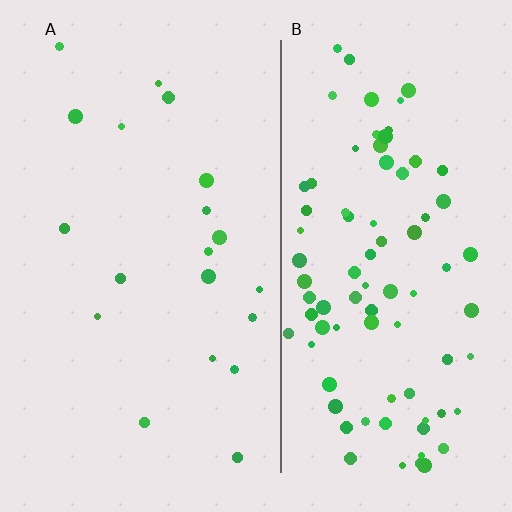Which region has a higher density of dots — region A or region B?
B (the right).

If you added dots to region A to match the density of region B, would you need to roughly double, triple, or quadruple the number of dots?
Approximately quadruple.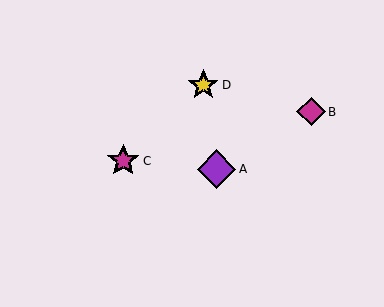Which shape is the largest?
The purple diamond (labeled A) is the largest.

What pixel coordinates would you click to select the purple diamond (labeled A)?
Click at (217, 169) to select the purple diamond A.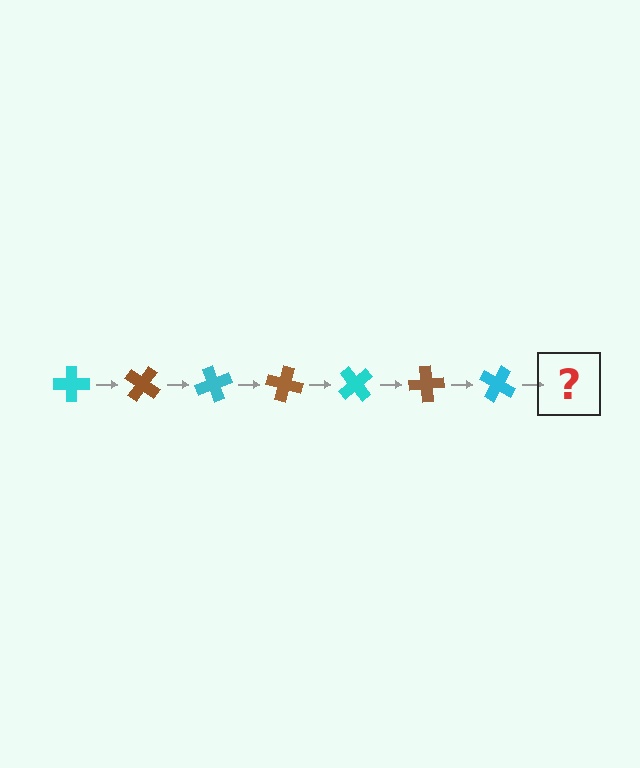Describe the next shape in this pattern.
It should be a brown cross, rotated 245 degrees from the start.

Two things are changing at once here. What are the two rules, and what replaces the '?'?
The two rules are that it rotates 35 degrees each step and the color cycles through cyan and brown. The '?' should be a brown cross, rotated 245 degrees from the start.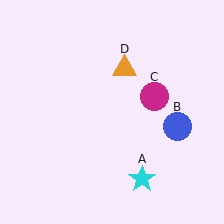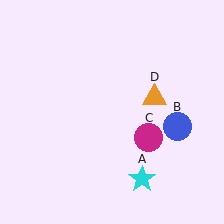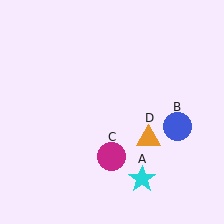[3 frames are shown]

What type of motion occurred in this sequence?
The magenta circle (object C), orange triangle (object D) rotated clockwise around the center of the scene.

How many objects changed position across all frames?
2 objects changed position: magenta circle (object C), orange triangle (object D).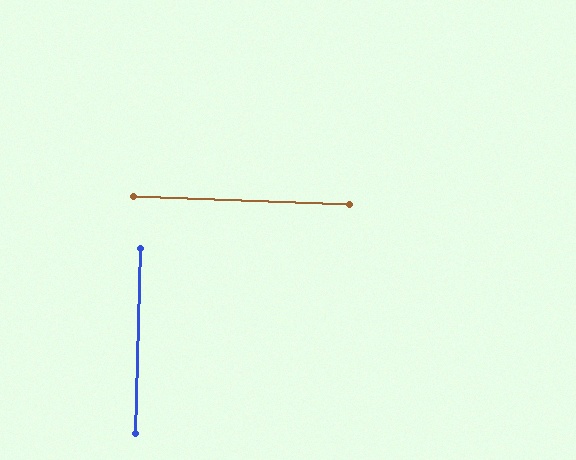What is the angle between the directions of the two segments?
Approximately 89 degrees.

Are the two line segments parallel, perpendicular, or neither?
Perpendicular — they meet at approximately 89°.